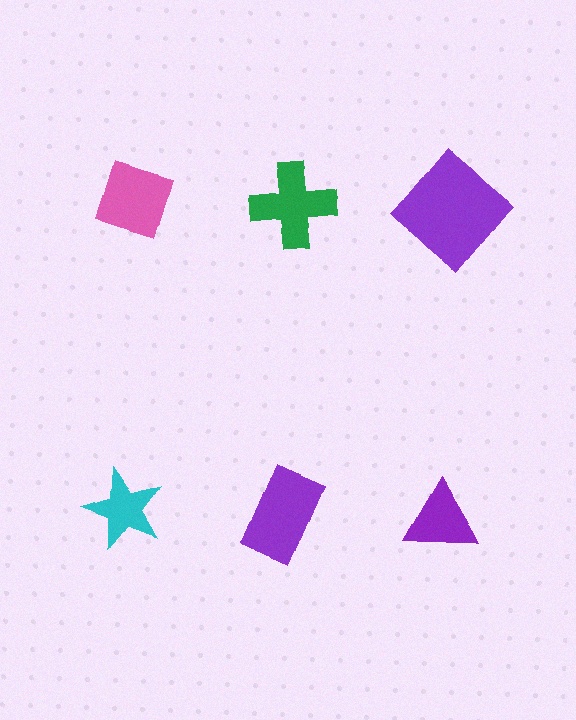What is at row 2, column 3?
A purple triangle.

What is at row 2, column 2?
A purple rectangle.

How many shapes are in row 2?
3 shapes.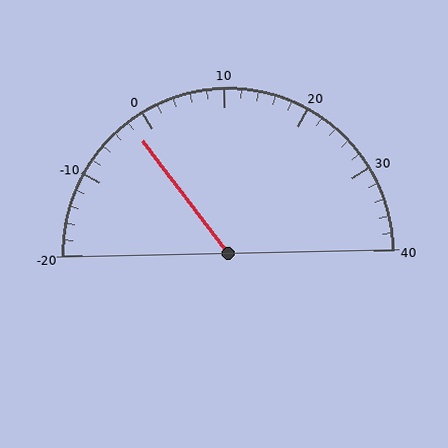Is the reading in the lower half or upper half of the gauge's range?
The reading is in the lower half of the range (-20 to 40).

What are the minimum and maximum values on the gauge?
The gauge ranges from -20 to 40.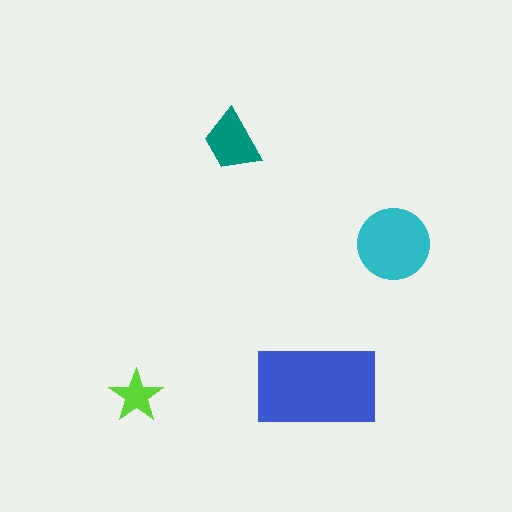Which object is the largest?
The blue rectangle.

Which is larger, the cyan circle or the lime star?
The cyan circle.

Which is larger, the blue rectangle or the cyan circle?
The blue rectangle.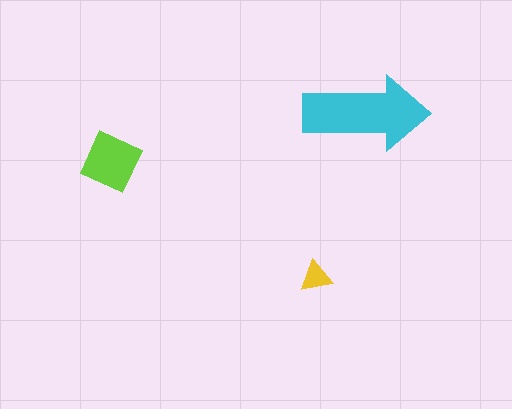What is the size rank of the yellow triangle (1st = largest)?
3rd.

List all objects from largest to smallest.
The cyan arrow, the lime square, the yellow triangle.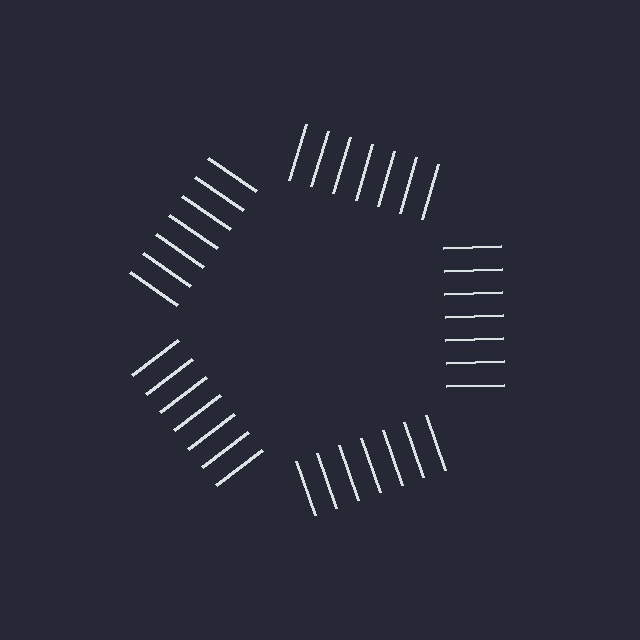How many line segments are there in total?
35 — 7 along each of the 5 edges.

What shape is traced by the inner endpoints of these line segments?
An illusory pentagon — the line segments terminate on its edges but no continuous stroke is drawn.